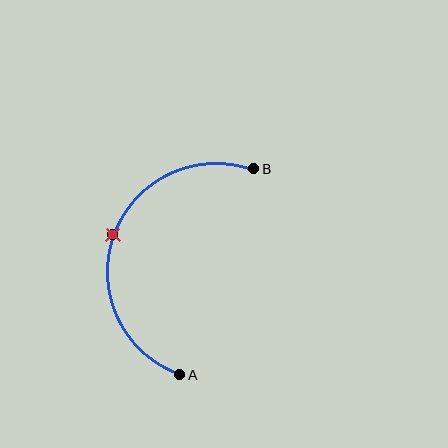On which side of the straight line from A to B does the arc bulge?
The arc bulges to the left of the straight line connecting A and B.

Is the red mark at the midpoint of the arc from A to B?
Yes. The red mark lies on the arc at equal arc-length from both A and B — it is the arc midpoint.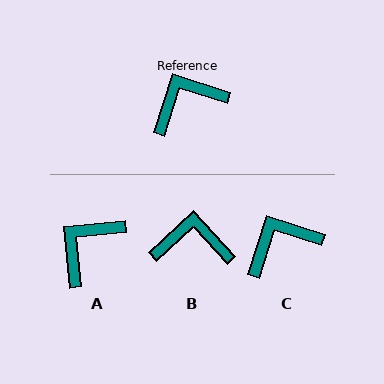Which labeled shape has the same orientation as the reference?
C.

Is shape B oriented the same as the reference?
No, it is off by about 29 degrees.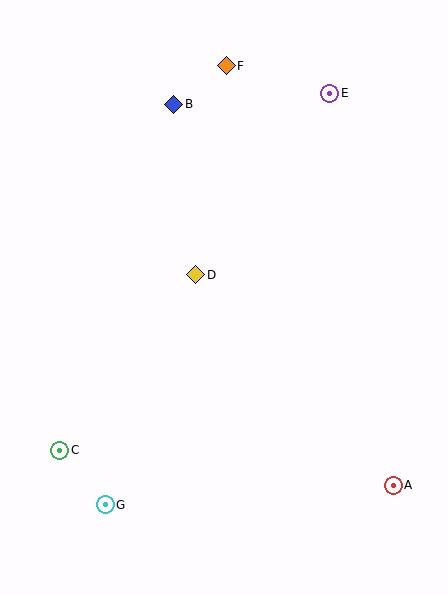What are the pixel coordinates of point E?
Point E is at (330, 93).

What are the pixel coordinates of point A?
Point A is at (393, 485).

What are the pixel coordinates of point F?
Point F is at (226, 66).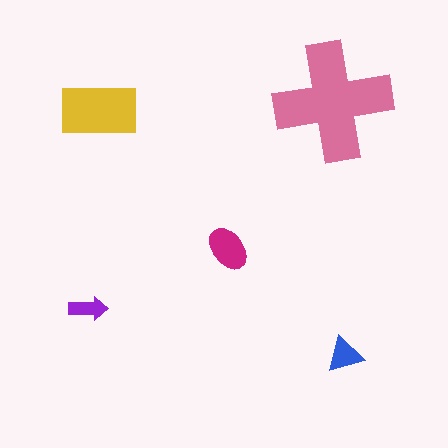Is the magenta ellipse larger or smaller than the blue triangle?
Larger.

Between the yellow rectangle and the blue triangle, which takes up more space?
The yellow rectangle.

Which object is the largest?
The pink cross.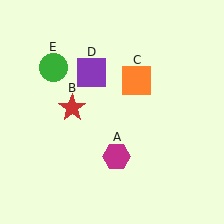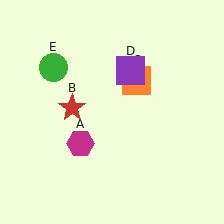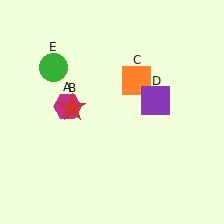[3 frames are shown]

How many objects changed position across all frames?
2 objects changed position: magenta hexagon (object A), purple square (object D).